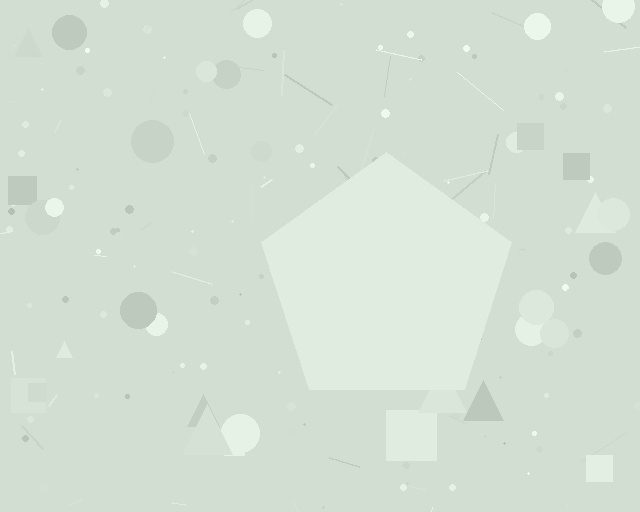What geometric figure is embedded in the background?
A pentagon is embedded in the background.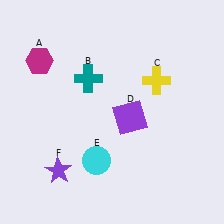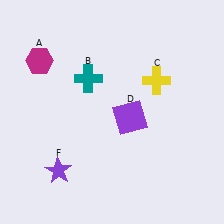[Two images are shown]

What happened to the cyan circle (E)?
The cyan circle (E) was removed in Image 2. It was in the bottom-left area of Image 1.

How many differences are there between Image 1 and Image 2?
There is 1 difference between the two images.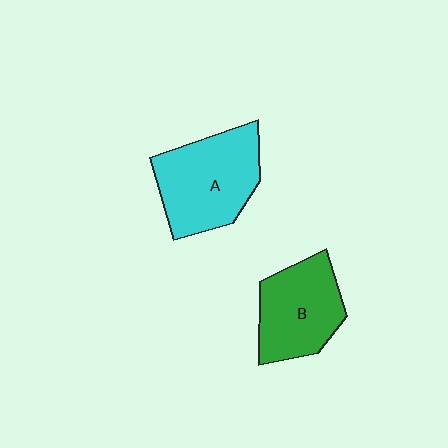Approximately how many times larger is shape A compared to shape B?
Approximately 1.2 times.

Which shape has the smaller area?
Shape B (green).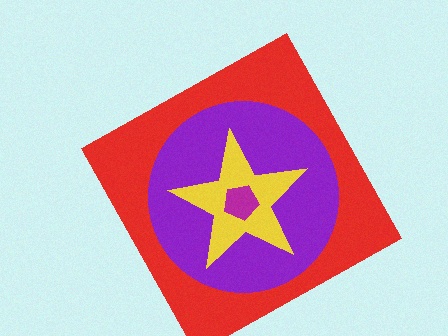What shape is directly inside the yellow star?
The magenta pentagon.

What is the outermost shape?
The red square.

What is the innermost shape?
The magenta pentagon.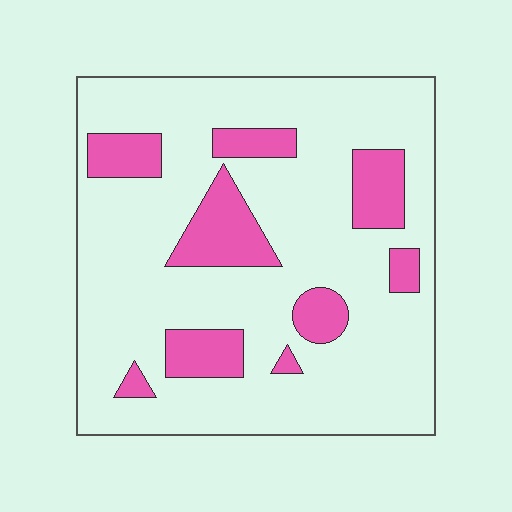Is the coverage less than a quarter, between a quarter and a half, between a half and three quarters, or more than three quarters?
Less than a quarter.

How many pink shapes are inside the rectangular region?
9.